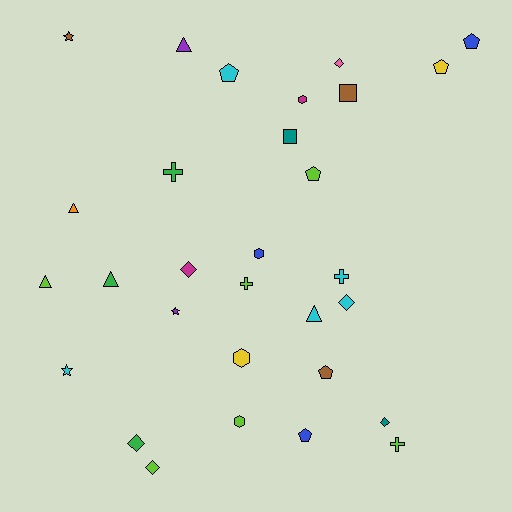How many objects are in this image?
There are 30 objects.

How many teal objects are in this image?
There are 2 teal objects.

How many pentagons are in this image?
There are 6 pentagons.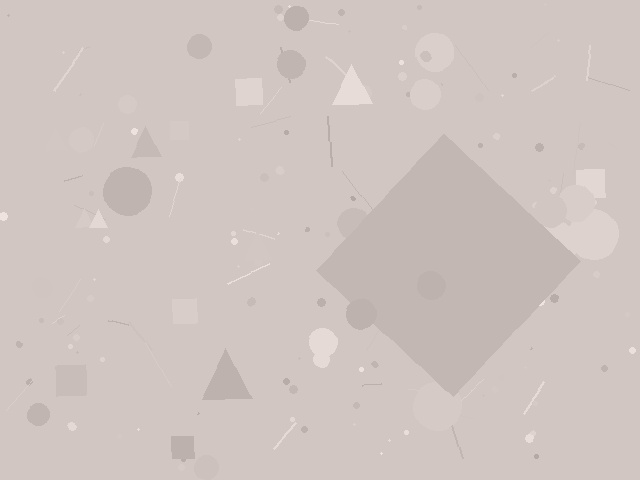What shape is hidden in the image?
A diamond is hidden in the image.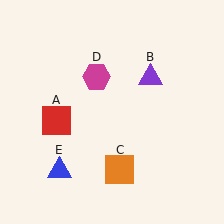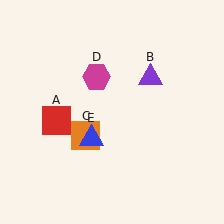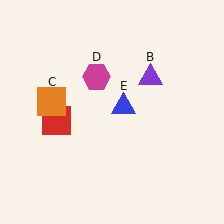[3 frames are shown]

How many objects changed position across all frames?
2 objects changed position: orange square (object C), blue triangle (object E).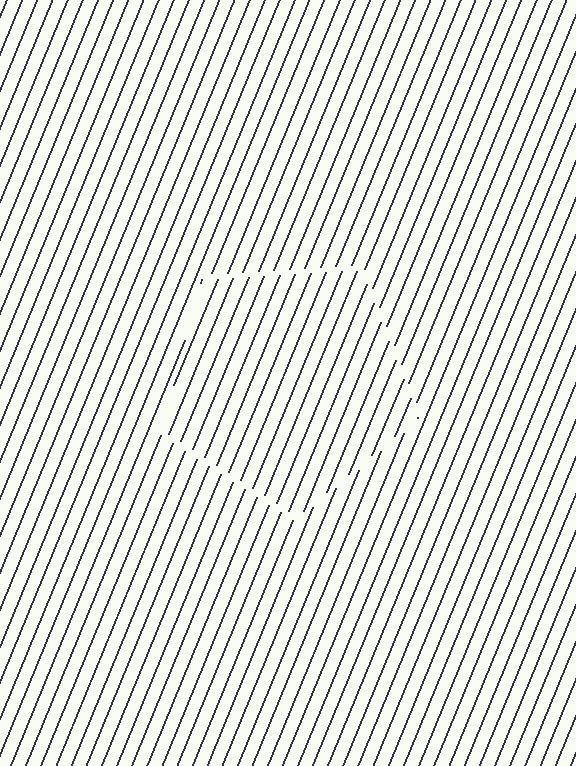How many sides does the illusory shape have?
5 sides — the line-ends trace a pentagon.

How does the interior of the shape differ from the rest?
The interior of the shape contains the same grating, shifted by half a period — the contour is defined by the phase discontinuity where line-ends from the inner and outer gratings abut.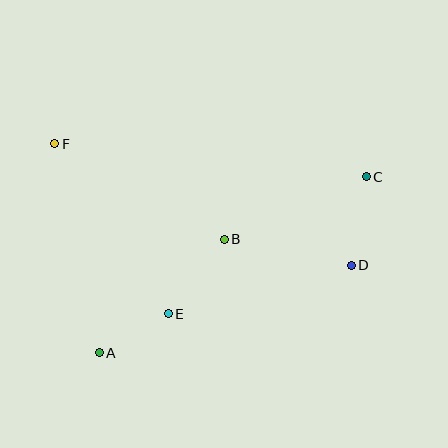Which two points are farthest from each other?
Points D and F are farthest from each other.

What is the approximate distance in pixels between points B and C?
The distance between B and C is approximately 155 pixels.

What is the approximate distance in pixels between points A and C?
The distance between A and C is approximately 320 pixels.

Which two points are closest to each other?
Points A and E are closest to each other.